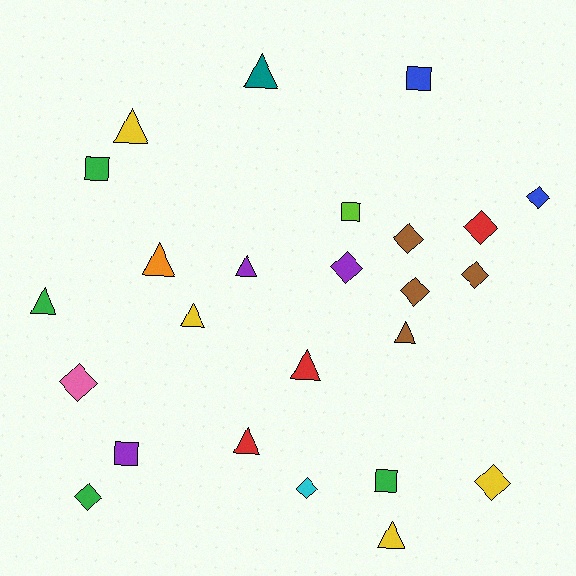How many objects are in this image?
There are 25 objects.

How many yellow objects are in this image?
There are 4 yellow objects.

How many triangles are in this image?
There are 10 triangles.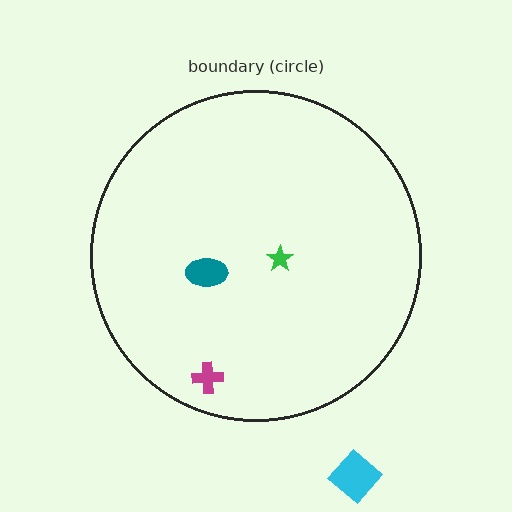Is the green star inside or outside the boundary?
Inside.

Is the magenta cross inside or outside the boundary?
Inside.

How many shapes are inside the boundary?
3 inside, 1 outside.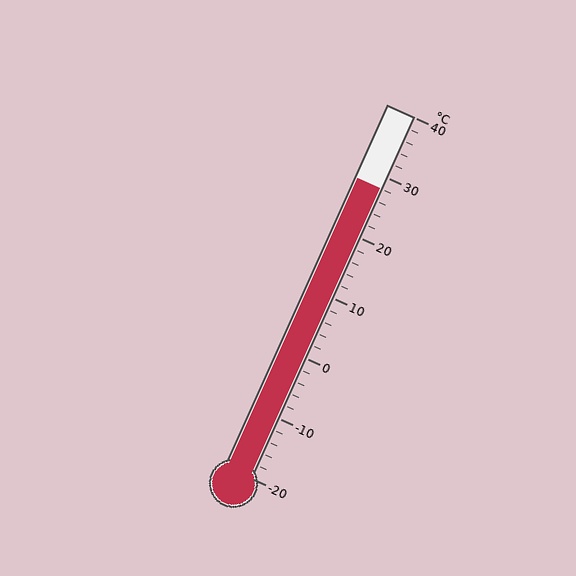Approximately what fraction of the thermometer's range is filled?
The thermometer is filled to approximately 80% of its range.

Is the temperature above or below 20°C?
The temperature is above 20°C.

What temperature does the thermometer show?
The thermometer shows approximately 28°C.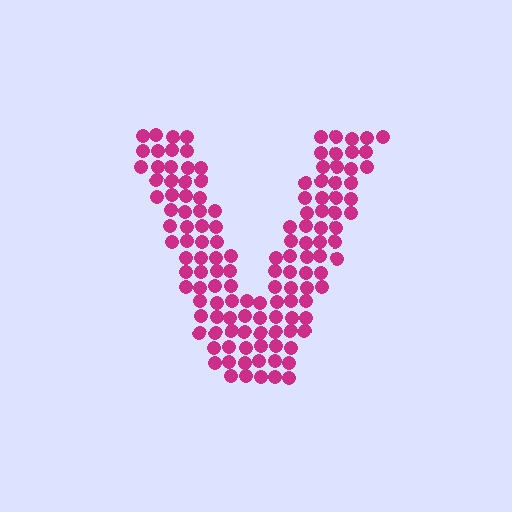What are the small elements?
The small elements are circles.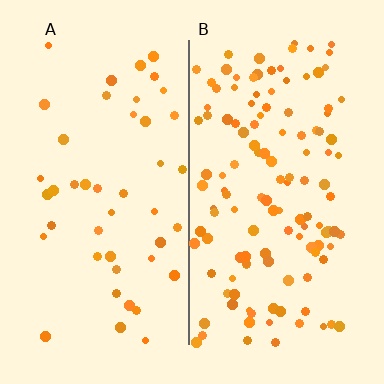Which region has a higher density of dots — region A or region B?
B (the right).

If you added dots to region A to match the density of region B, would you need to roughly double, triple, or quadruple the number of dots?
Approximately triple.